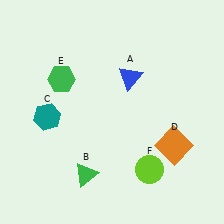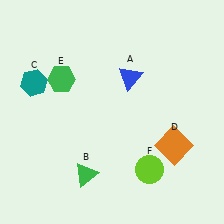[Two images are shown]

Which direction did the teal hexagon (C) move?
The teal hexagon (C) moved up.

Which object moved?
The teal hexagon (C) moved up.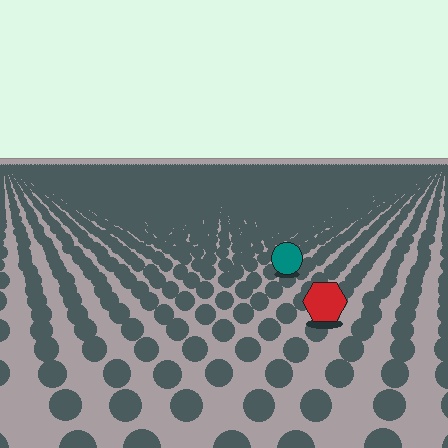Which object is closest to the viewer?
The red hexagon is closest. The texture marks near it are larger and more spread out.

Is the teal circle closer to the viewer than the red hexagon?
No. The red hexagon is closer — you can tell from the texture gradient: the ground texture is coarser near it.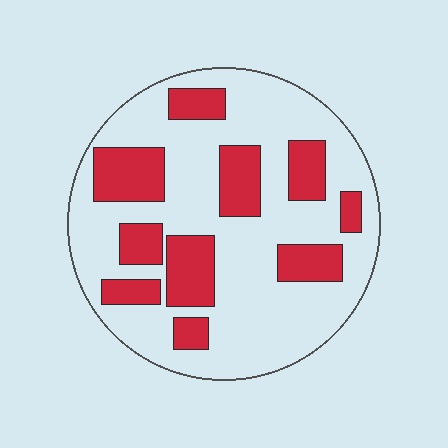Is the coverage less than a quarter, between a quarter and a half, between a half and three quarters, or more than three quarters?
Between a quarter and a half.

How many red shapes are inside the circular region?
10.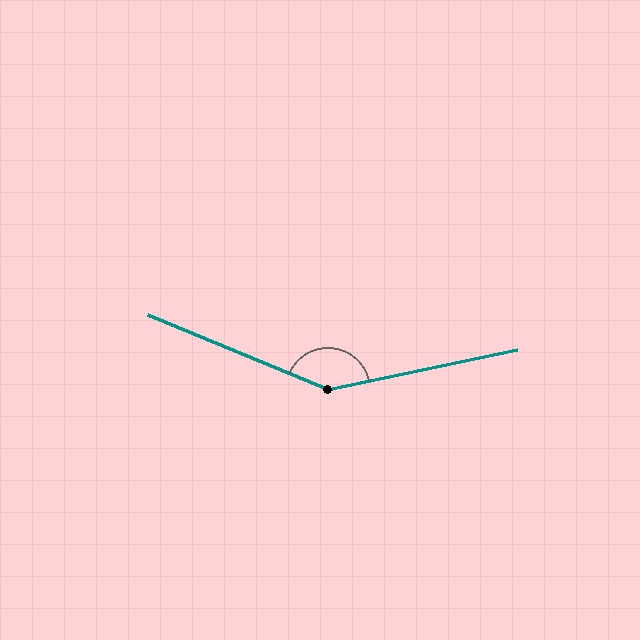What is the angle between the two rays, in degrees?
Approximately 145 degrees.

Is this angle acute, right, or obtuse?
It is obtuse.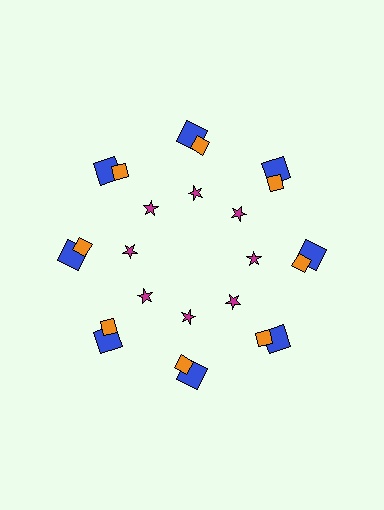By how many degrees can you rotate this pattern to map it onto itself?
The pattern maps onto itself every 45 degrees of rotation.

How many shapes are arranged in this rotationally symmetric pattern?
There are 24 shapes, arranged in 8 groups of 3.